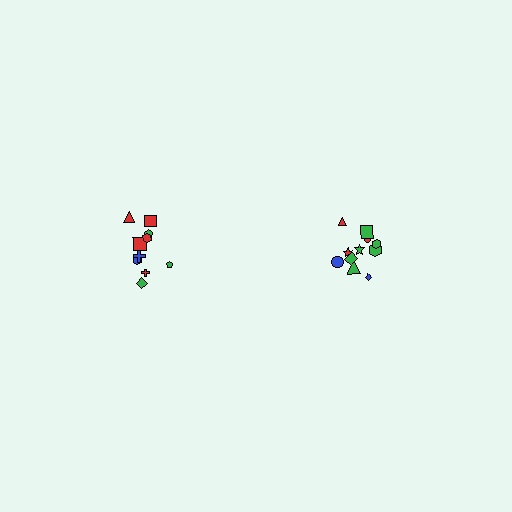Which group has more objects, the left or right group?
The right group.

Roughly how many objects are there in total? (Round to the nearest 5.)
Roughly 20 objects in total.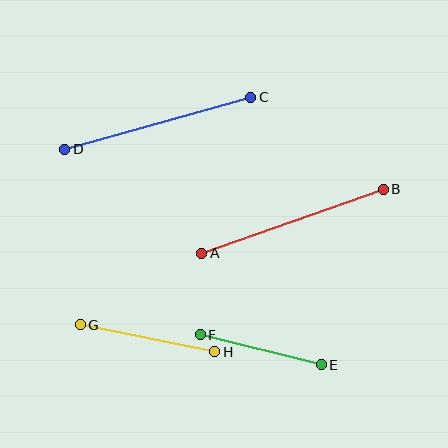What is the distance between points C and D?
The distance is approximately 193 pixels.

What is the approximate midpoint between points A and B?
The midpoint is at approximately (292, 221) pixels.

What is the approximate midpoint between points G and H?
The midpoint is at approximately (147, 338) pixels.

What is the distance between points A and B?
The distance is approximately 193 pixels.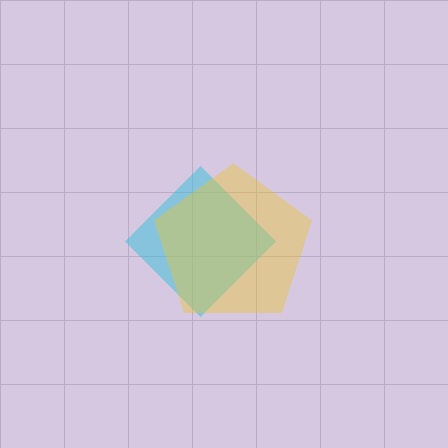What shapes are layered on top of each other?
The layered shapes are: a cyan diamond, a yellow pentagon.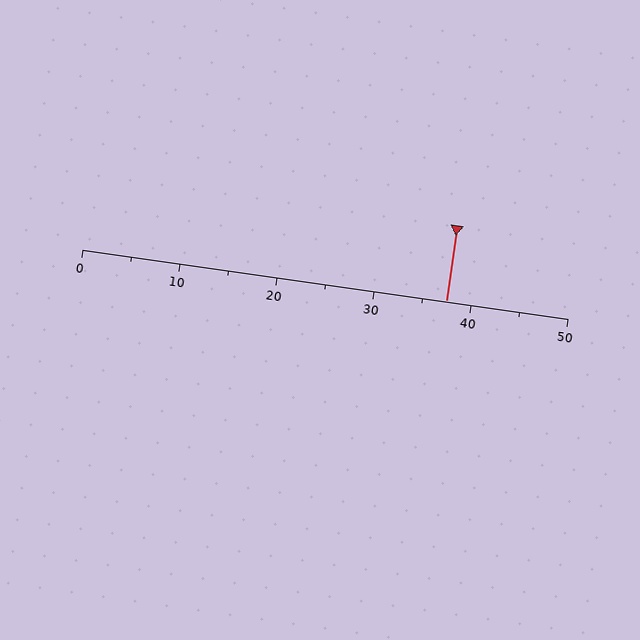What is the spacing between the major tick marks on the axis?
The major ticks are spaced 10 apart.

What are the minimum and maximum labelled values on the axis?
The axis runs from 0 to 50.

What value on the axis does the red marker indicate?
The marker indicates approximately 37.5.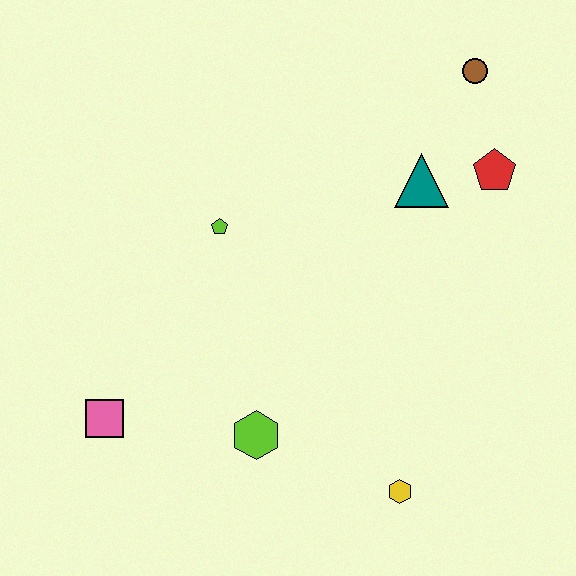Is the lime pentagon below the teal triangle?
Yes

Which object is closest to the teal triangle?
The red pentagon is closest to the teal triangle.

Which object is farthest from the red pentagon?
The pink square is farthest from the red pentagon.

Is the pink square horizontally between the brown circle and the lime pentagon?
No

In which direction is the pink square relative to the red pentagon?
The pink square is to the left of the red pentagon.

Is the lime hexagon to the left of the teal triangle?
Yes